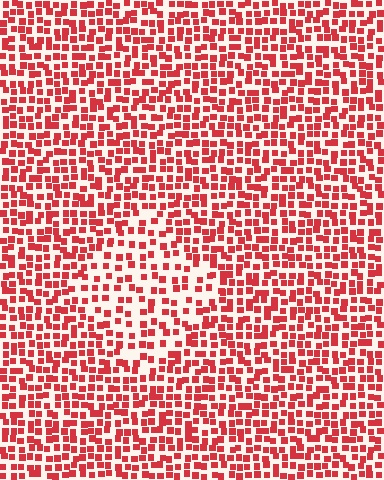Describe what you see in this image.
The image contains small red elements arranged at two different densities. A diamond-shaped region is visible where the elements are less densely packed than the surrounding area.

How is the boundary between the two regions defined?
The boundary is defined by a change in element density (approximately 1.7x ratio). All elements are the same color, size, and shape.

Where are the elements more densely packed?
The elements are more densely packed outside the diamond boundary.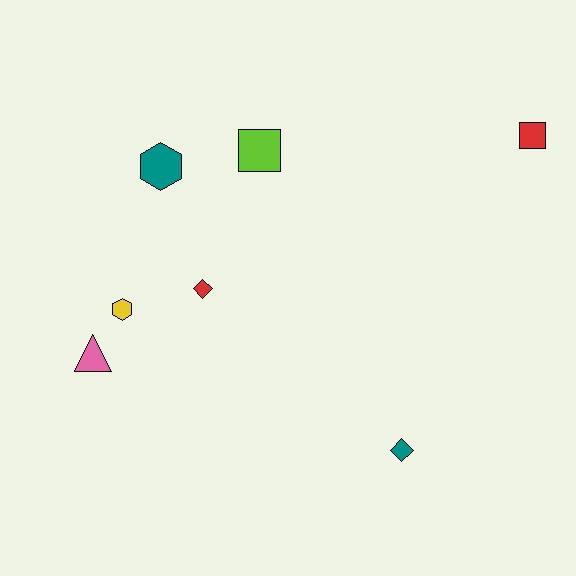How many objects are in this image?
There are 7 objects.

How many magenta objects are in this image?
There are no magenta objects.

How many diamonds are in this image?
There are 2 diamonds.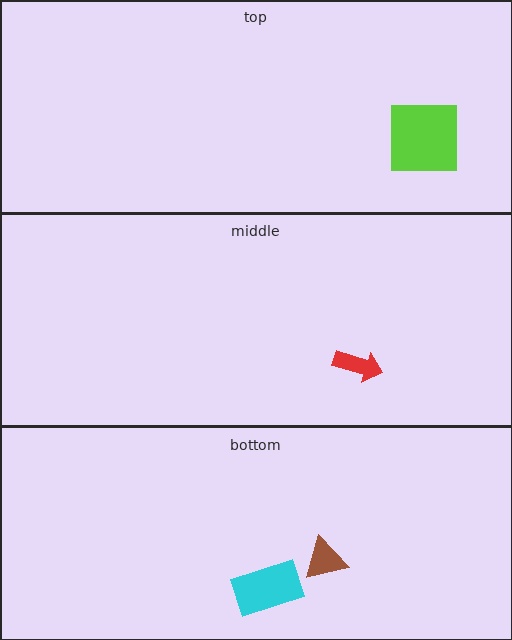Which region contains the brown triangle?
The bottom region.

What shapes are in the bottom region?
The cyan rectangle, the brown triangle.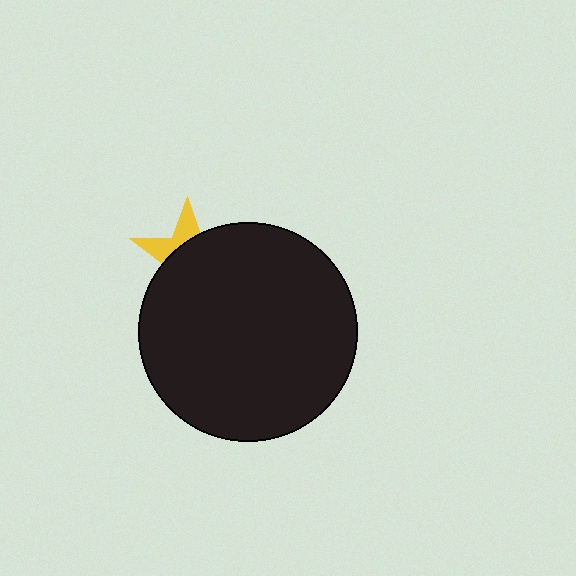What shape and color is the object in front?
The object in front is a black circle.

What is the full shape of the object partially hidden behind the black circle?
The partially hidden object is a yellow star.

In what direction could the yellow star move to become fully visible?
The yellow star could move up. That would shift it out from behind the black circle entirely.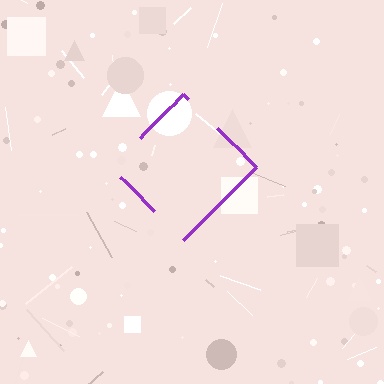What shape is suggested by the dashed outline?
The dashed outline suggests a diamond.